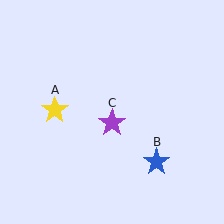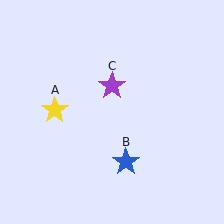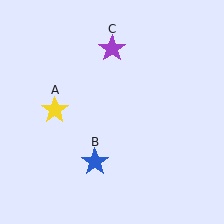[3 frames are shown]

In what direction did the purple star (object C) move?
The purple star (object C) moved up.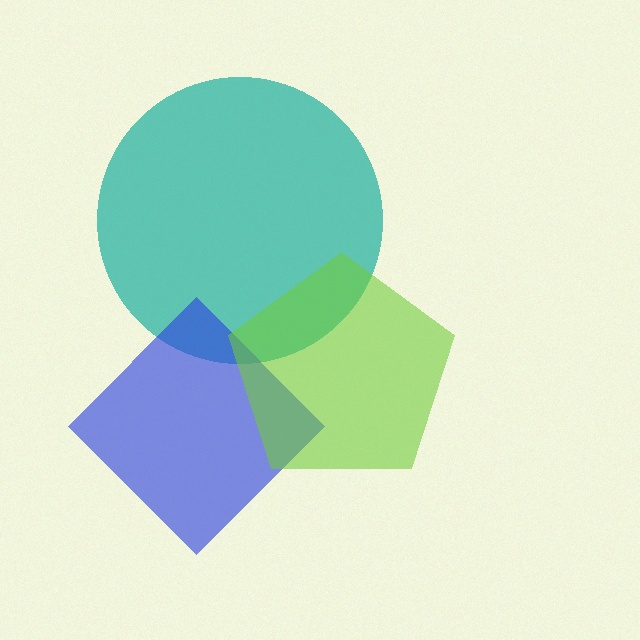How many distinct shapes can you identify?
There are 3 distinct shapes: a teal circle, a blue diamond, a lime pentagon.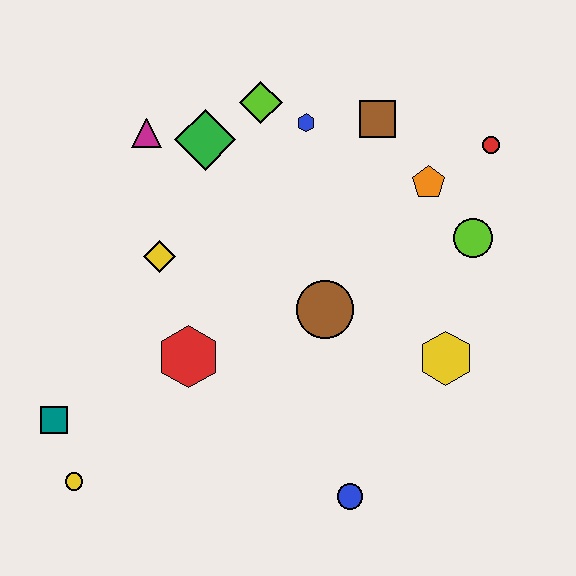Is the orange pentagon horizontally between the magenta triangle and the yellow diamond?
No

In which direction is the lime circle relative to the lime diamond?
The lime circle is to the right of the lime diamond.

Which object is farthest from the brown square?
The yellow circle is farthest from the brown square.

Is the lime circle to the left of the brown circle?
No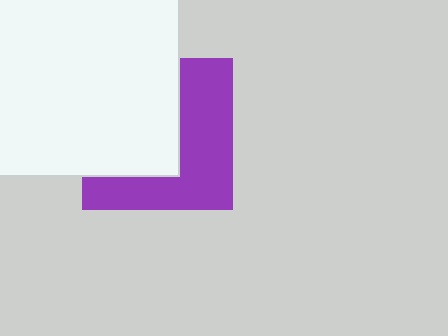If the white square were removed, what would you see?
You would see the complete purple square.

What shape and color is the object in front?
The object in front is a white square.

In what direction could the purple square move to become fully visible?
The purple square could move right. That would shift it out from behind the white square entirely.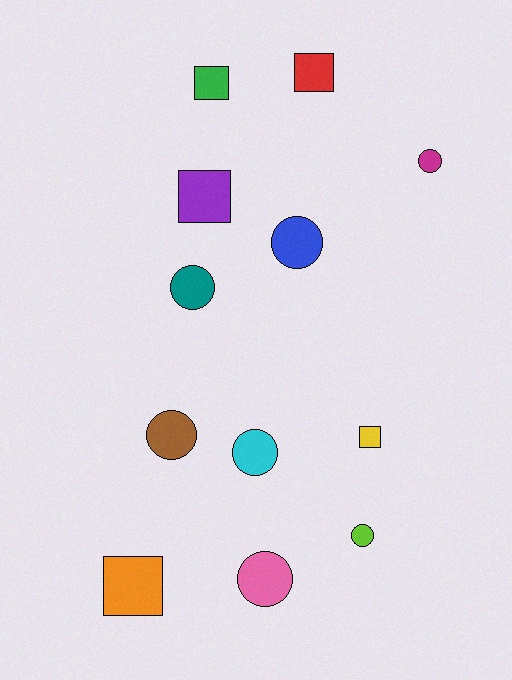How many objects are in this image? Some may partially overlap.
There are 12 objects.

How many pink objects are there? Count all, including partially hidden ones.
There is 1 pink object.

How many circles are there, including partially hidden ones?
There are 7 circles.